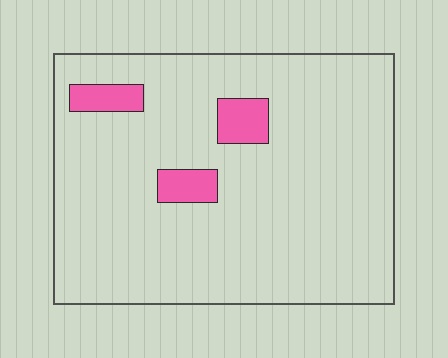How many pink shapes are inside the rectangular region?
3.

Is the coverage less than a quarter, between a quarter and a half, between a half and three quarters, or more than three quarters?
Less than a quarter.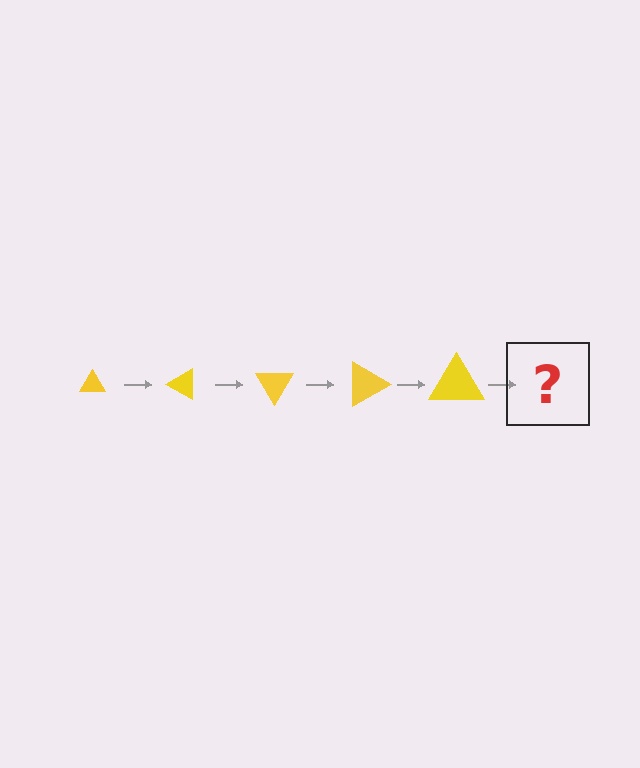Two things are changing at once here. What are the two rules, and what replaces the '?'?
The two rules are that the triangle grows larger each step and it rotates 30 degrees each step. The '?' should be a triangle, larger than the previous one and rotated 150 degrees from the start.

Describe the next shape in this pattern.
It should be a triangle, larger than the previous one and rotated 150 degrees from the start.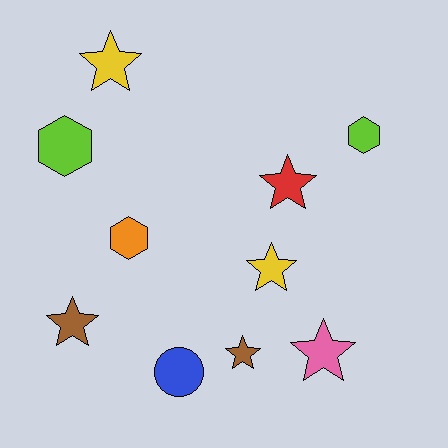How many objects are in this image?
There are 10 objects.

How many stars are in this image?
There are 6 stars.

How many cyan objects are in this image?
There are no cyan objects.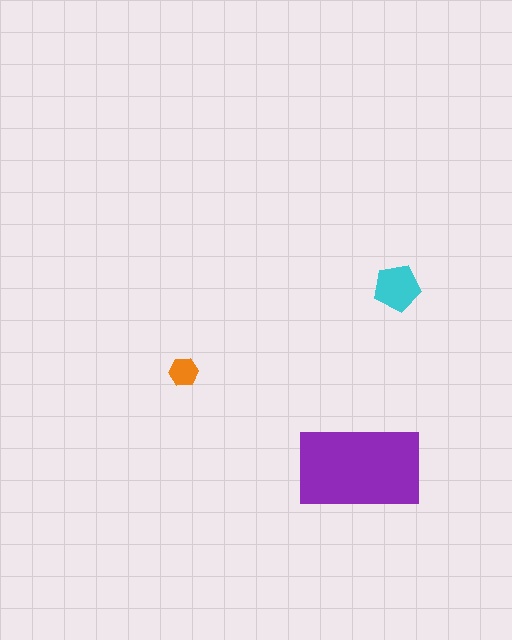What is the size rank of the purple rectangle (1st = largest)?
1st.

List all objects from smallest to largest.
The orange hexagon, the cyan pentagon, the purple rectangle.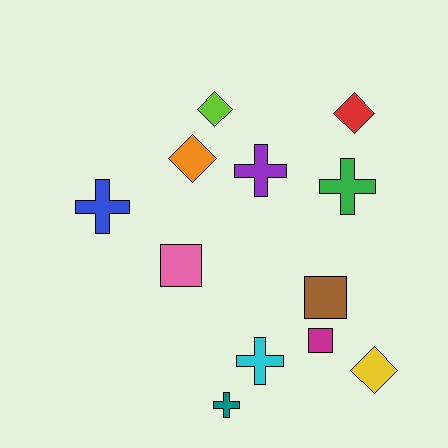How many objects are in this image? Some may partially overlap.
There are 12 objects.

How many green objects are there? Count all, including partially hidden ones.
There is 1 green object.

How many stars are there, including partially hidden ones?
There are no stars.